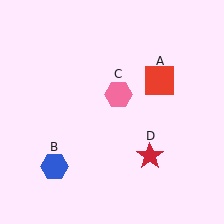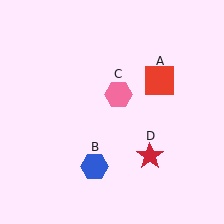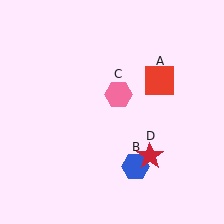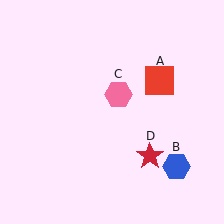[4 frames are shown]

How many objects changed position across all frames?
1 object changed position: blue hexagon (object B).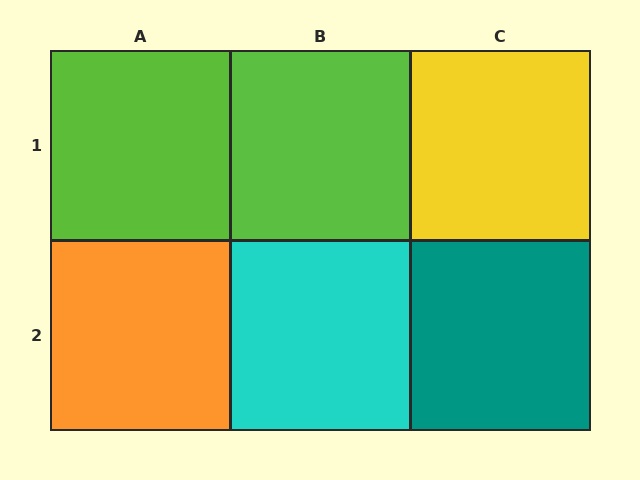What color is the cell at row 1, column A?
Lime.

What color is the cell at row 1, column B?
Lime.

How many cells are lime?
2 cells are lime.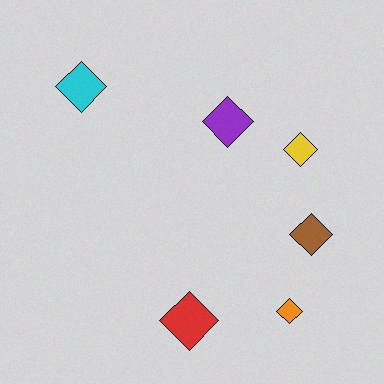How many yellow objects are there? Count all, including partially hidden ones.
There is 1 yellow object.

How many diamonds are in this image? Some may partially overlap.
There are 6 diamonds.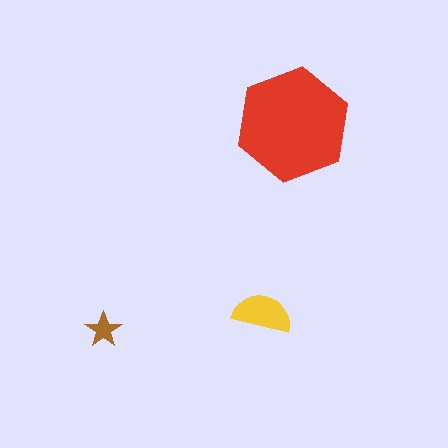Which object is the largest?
The red hexagon.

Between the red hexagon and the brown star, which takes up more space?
The red hexagon.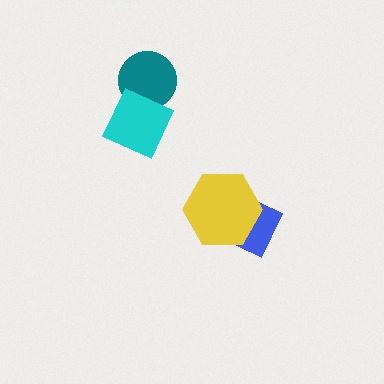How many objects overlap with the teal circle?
1 object overlaps with the teal circle.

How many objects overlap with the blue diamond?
1 object overlaps with the blue diamond.